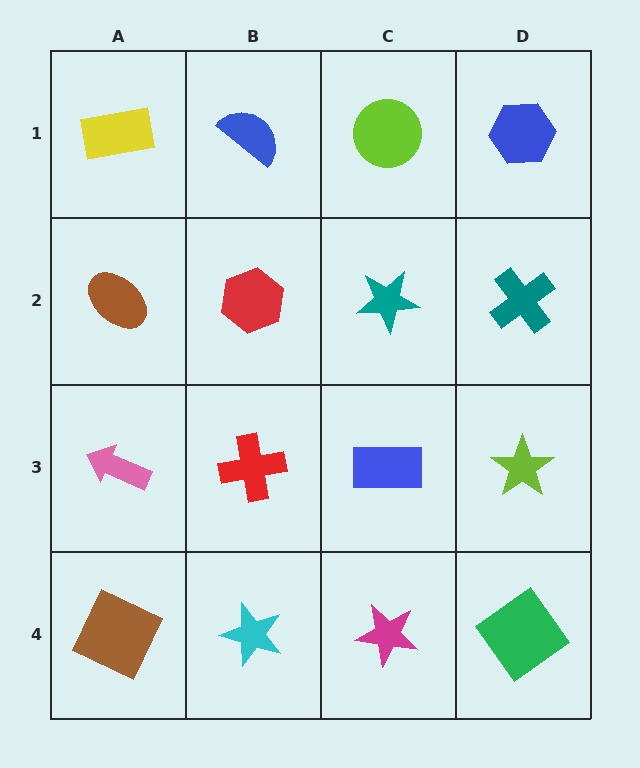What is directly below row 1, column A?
A brown ellipse.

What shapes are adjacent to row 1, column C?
A teal star (row 2, column C), a blue semicircle (row 1, column B), a blue hexagon (row 1, column D).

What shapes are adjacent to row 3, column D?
A teal cross (row 2, column D), a green diamond (row 4, column D), a blue rectangle (row 3, column C).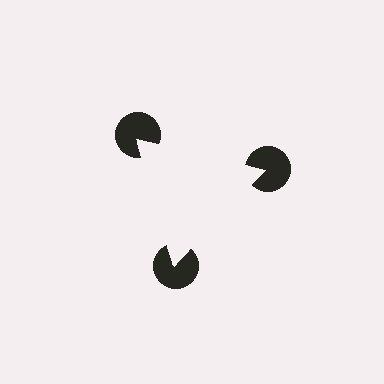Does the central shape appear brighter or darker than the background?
It typically appears slightly brighter than the background, even though no actual brightness change is drawn.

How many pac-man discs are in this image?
There are 3 — one at each vertex of the illusory triangle.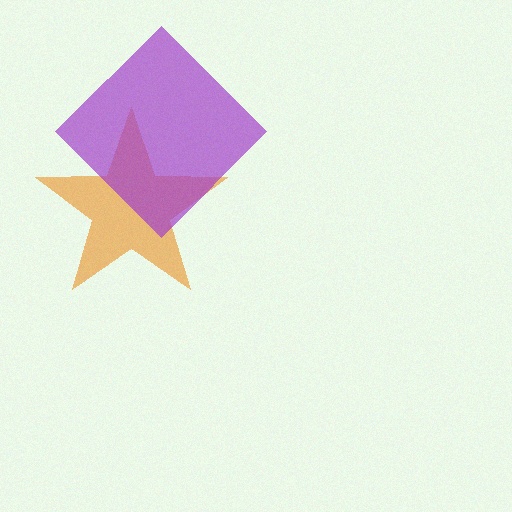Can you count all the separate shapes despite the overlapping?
Yes, there are 2 separate shapes.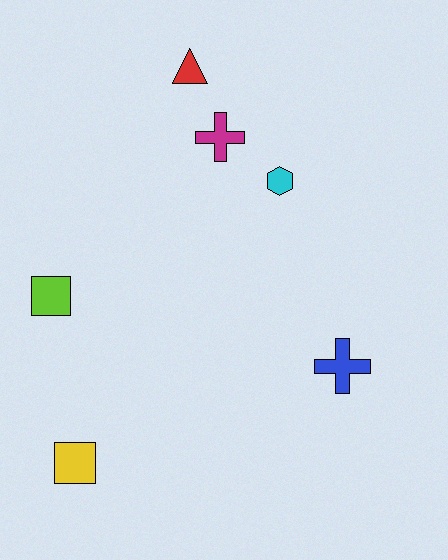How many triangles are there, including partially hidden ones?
There is 1 triangle.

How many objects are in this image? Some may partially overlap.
There are 6 objects.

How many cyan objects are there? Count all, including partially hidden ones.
There is 1 cyan object.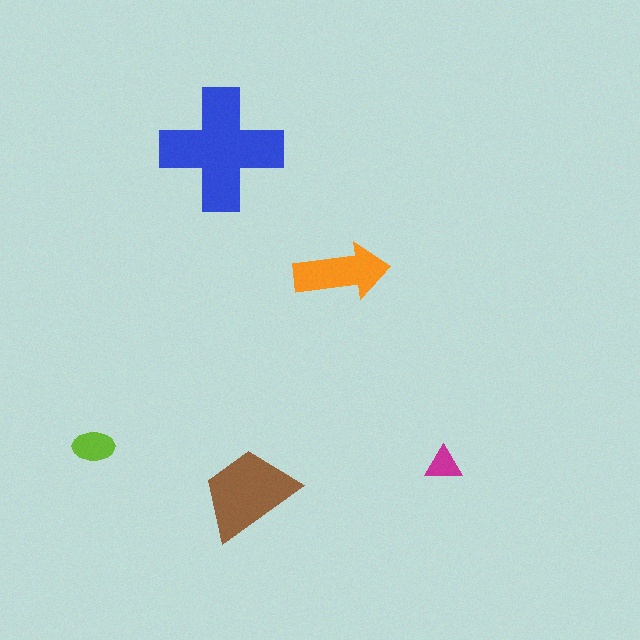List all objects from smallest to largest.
The magenta triangle, the lime ellipse, the orange arrow, the brown trapezoid, the blue cross.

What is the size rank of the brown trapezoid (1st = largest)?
2nd.